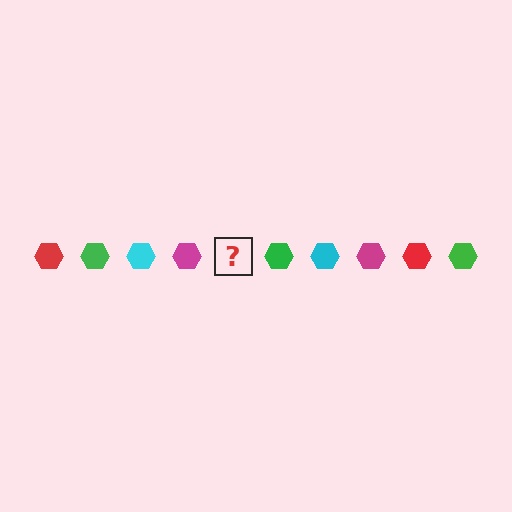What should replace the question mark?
The question mark should be replaced with a red hexagon.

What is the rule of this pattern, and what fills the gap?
The rule is that the pattern cycles through red, green, cyan, magenta hexagons. The gap should be filled with a red hexagon.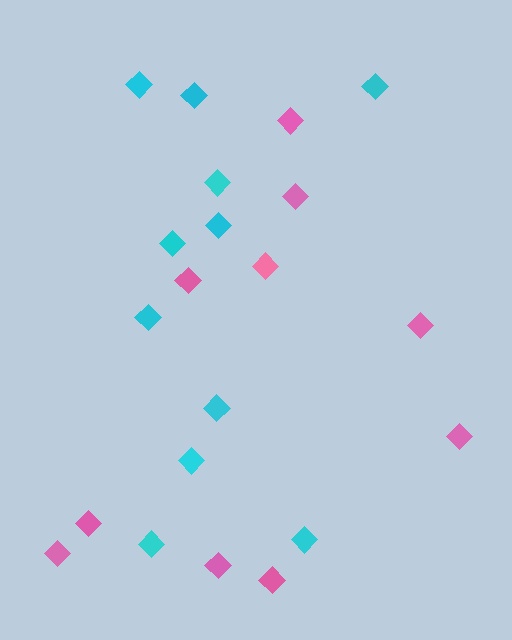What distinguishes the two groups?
There are 2 groups: one group of pink diamonds (10) and one group of cyan diamonds (11).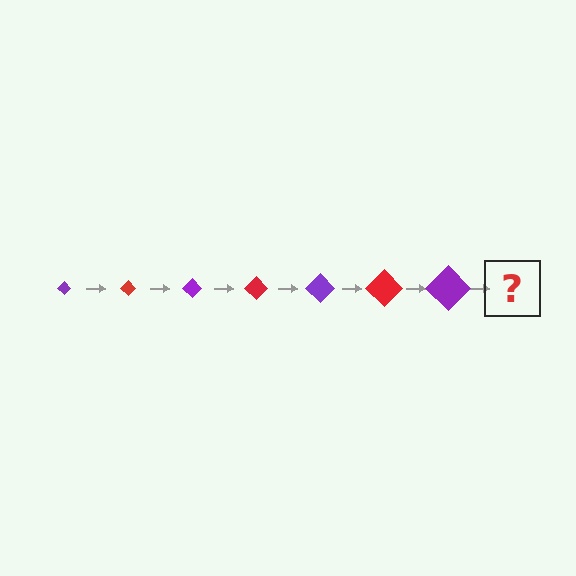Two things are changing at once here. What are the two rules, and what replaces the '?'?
The two rules are that the diamond grows larger each step and the color cycles through purple and red. The '?' should be a red diamond, larger than the previous one.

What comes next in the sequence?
The next element should be a red diamond, larger than the previous one.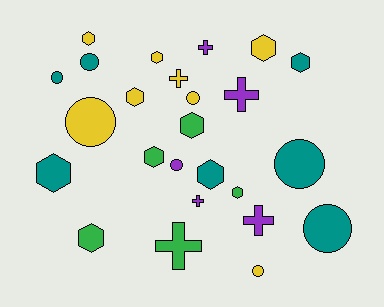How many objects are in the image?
There are 25 objects.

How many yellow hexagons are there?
There are 4 yellow hexagons.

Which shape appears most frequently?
Hexagon, with 11 objects.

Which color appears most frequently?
Yellow, with 8 objects.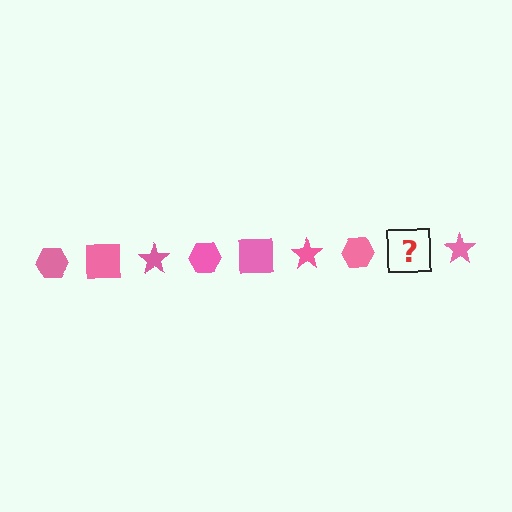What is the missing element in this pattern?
The missing element is a pink square.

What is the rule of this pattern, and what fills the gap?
The rule is that the pattern cycles through hexagon, square, star shapes in pink. The gap should be filled with a pink square.